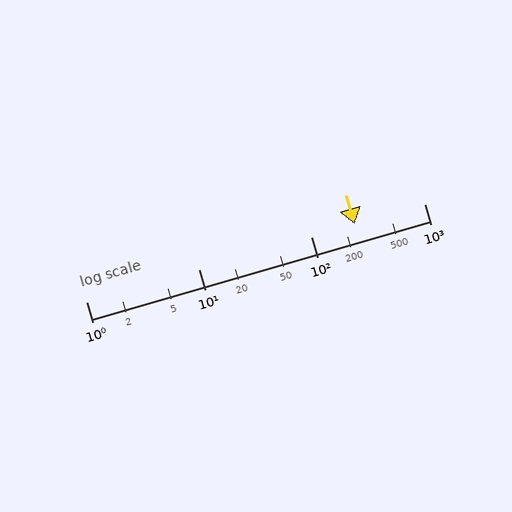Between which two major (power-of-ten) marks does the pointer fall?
The pointer is between 100 and 1000.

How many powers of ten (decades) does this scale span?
The scale spans 3 decades, from 1 to 1000.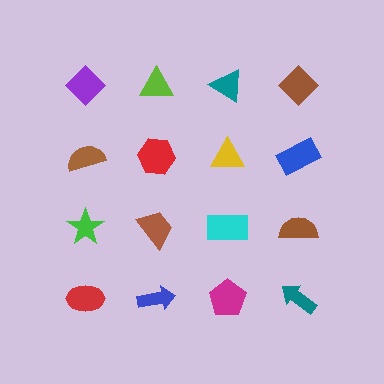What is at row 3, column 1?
A green star.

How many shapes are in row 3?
4 shapes.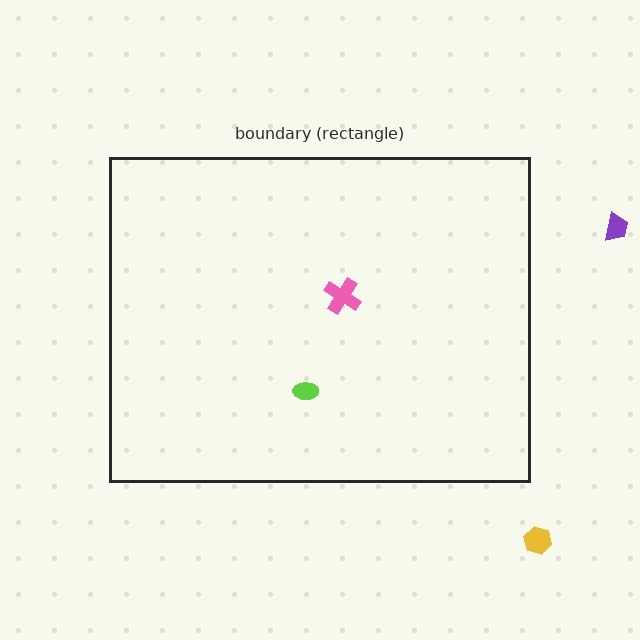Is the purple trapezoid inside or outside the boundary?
Outside.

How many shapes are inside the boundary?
2 inside, 2 outside.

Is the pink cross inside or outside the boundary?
Inside.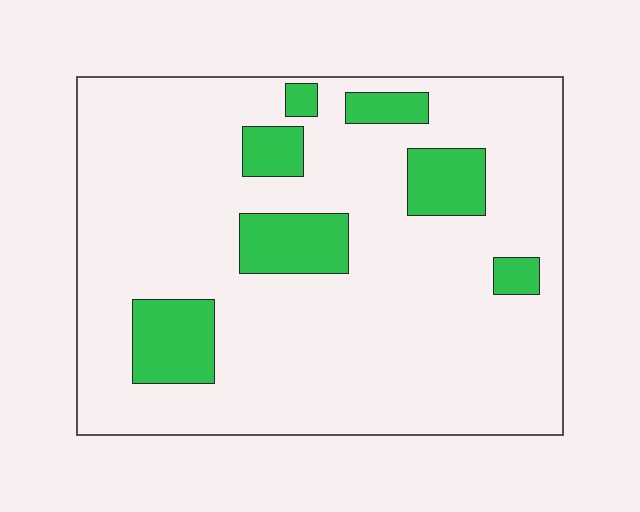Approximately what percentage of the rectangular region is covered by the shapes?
Approximately 15%.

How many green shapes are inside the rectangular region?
7.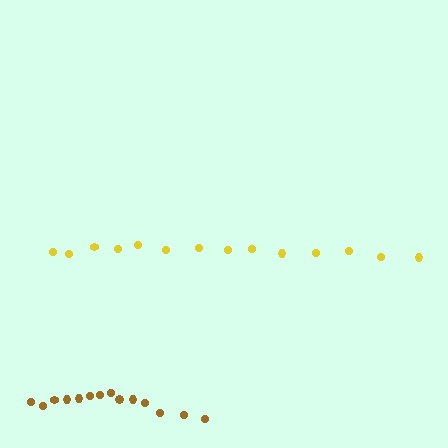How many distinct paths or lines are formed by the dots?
There are 2 distinct paths.